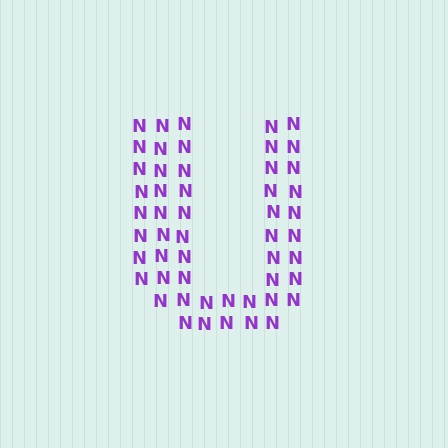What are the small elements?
The small elements are letter N's.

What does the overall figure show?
The overall figure shows the letter U.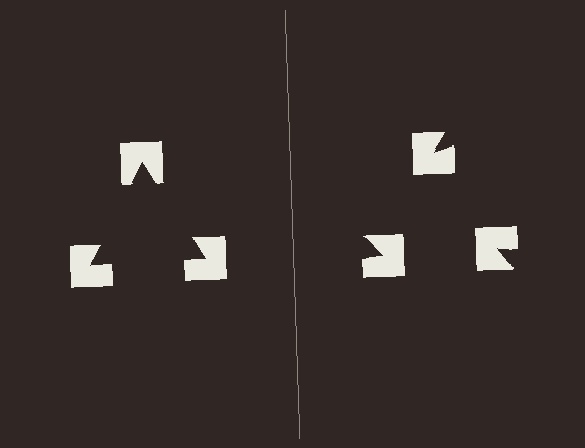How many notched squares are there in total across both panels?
6 — 3 on each side.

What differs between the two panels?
The notched squares are positioned identically on both sides; only the wedge orientations differ. On the left they align to a triangle; on the right they are misaligned.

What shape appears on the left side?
An illusory triangle.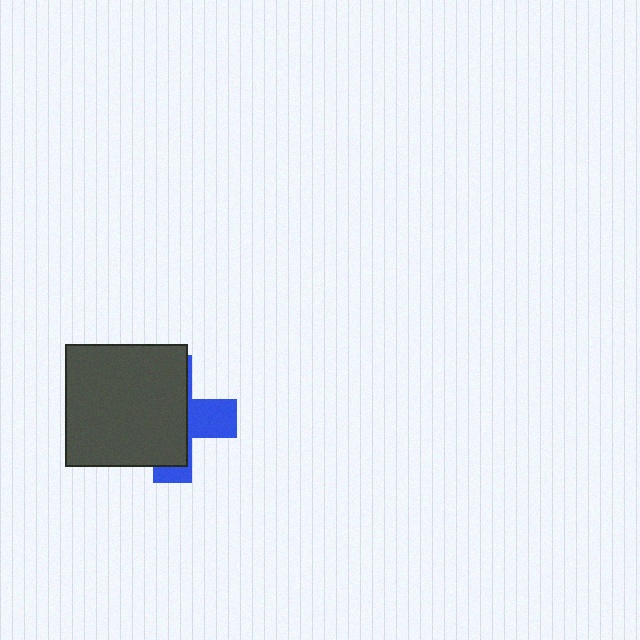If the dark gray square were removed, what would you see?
You would see the complete blue cross.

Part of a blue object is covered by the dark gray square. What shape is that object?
It is a cross.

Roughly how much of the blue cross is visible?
A small part of it is visible (roughly 34%).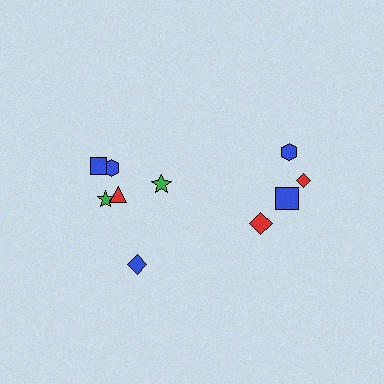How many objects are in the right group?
There are 4 objects.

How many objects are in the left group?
There are 6 objects.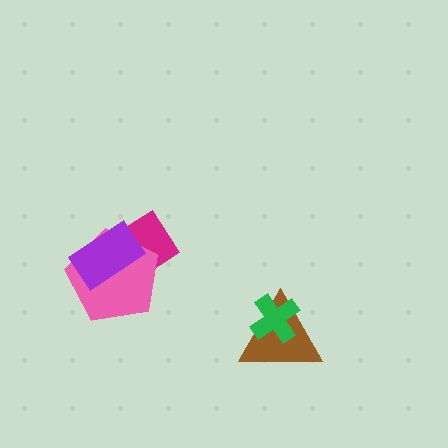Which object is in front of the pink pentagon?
The purple rectangle is in front of the pink pentagon.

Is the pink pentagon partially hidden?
Yes, it is partially covered by another shape.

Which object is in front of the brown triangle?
The green cross is in front of the brown triangle.